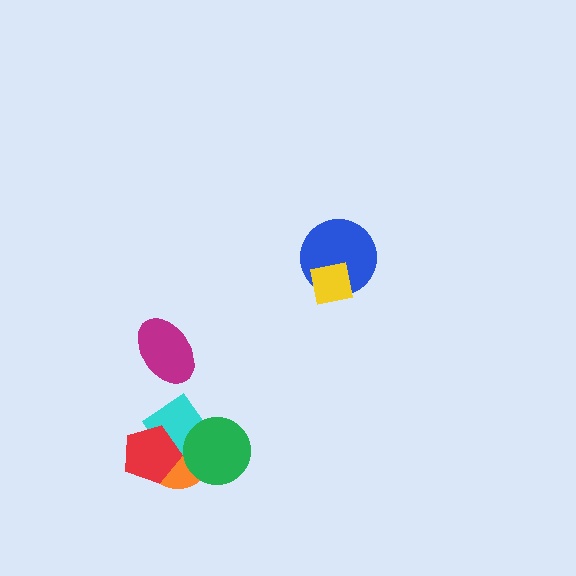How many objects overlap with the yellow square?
1 object overlaps with the yellow square.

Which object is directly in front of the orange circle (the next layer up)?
The cyan diamond is directly in front of the orange circle.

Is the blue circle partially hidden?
Yes, it is partially covered by another shape.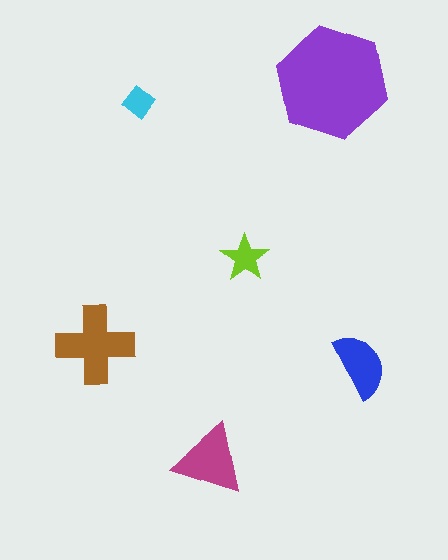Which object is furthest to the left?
The brown cross is leftmost.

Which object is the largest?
The purple hexagon.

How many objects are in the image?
There are 6 objects in the image.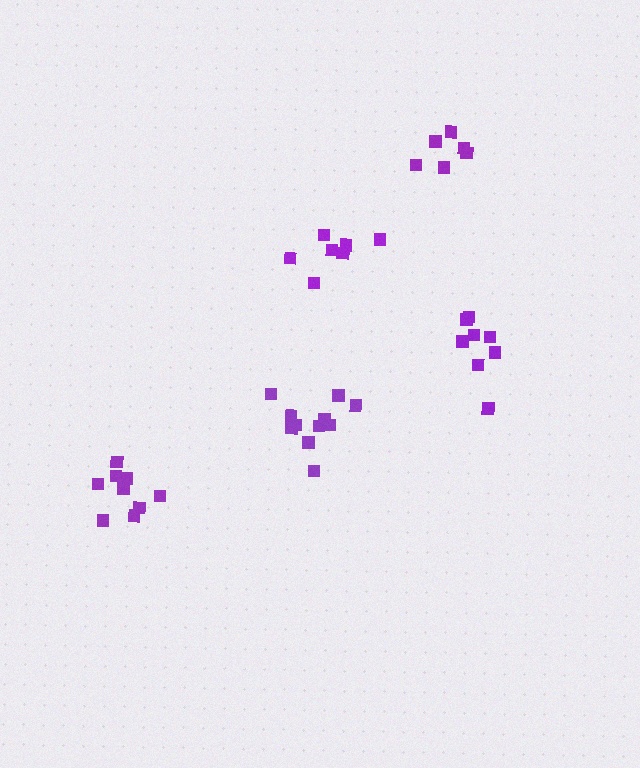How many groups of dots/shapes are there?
There are 5 groups.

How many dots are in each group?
Group 1: 8 dots, Group 2: 10 dots, Group 3: 6 dots, Group 4: 11 dots, Group 5: 7 dots (42 total).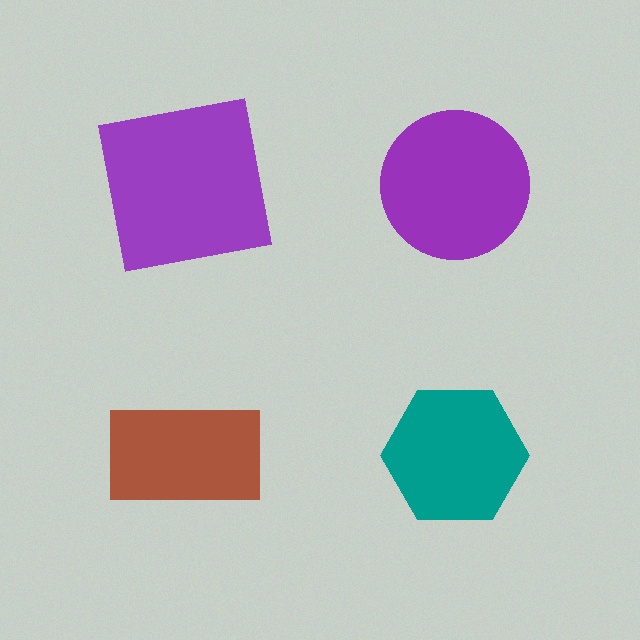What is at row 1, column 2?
A purple circle.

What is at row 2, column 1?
A brown rectangle.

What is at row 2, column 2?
A teal hexagon.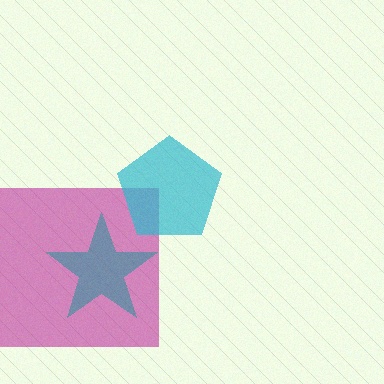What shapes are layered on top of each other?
The layered shapes are: a magenta square, a cyan pentagon, a teal star.